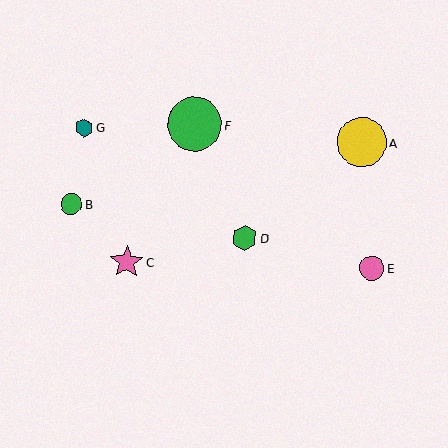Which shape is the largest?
The green circle (labeled F) is the largest.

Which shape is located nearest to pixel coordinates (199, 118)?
The green circle (labeled F) at (194, 124) is nearest to that location.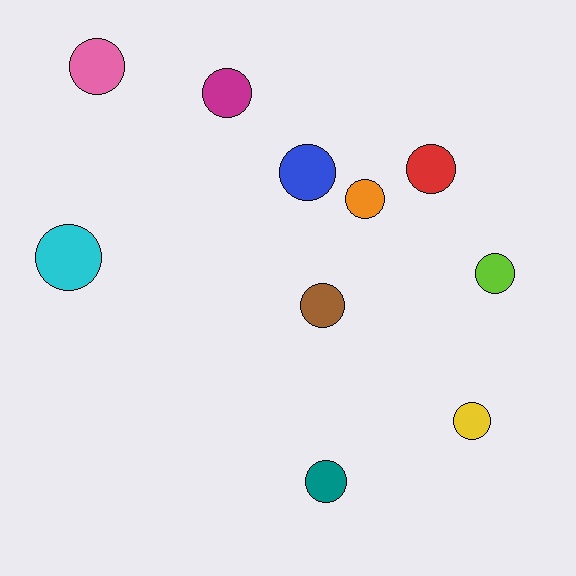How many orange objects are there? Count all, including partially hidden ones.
There is 1 orange object.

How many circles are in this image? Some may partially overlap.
There are 10 circles.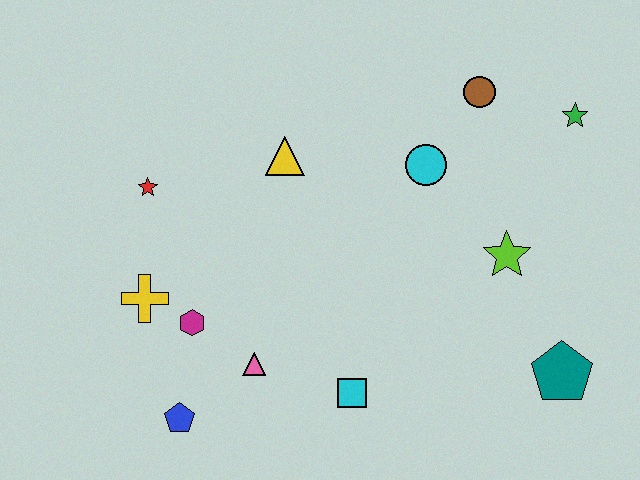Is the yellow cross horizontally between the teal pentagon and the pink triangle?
No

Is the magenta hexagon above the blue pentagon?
Yes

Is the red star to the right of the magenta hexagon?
No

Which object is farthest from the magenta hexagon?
The green star is farthest from the magenta hexagon.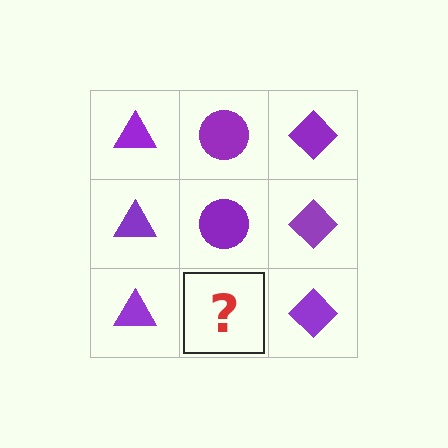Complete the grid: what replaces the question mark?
The question mark should be replaced with a purple circle.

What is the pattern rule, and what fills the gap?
The rule is that each column has a consistent shape. The gap should be filled with a purple circle.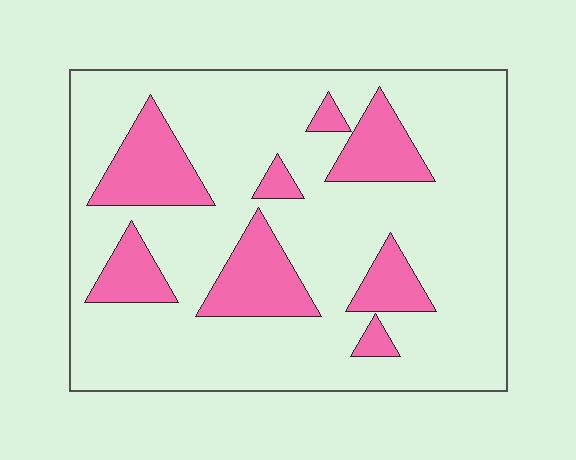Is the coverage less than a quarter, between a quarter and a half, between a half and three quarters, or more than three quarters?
Less than a quarter.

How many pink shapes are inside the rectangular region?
8.